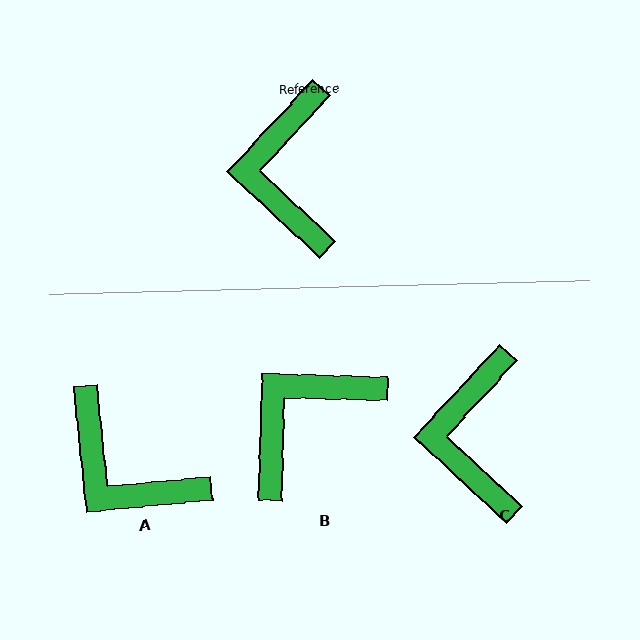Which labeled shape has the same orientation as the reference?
C.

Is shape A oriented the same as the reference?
No, it is off by about 49 degrees.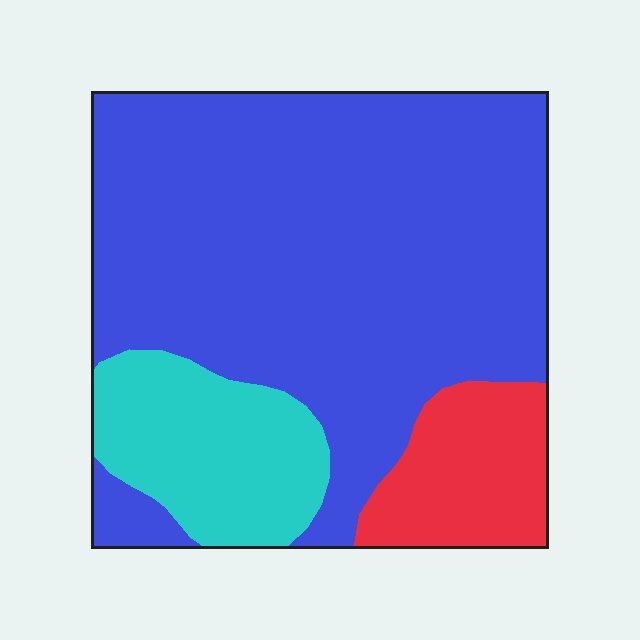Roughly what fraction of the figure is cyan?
Cyan covers 17% of the figure.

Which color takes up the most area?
Blue, at roughly 70%.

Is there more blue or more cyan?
Blue.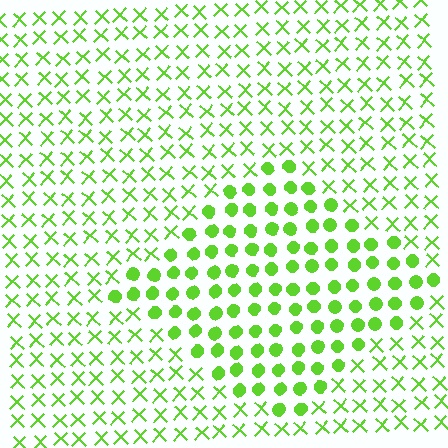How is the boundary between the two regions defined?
The boundary is defined by a change in element shape: circles inside vs. X marks outside. All elements share the same color and spacing.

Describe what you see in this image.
The image is filled with small lime elements arranged in a uniform grid. A diamond-shaped region contains circles, while the surrounding area contains X marks. The boundary is defined purely by the change in element shape.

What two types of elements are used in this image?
The image uses circles inside the diamond region and X marks outside it.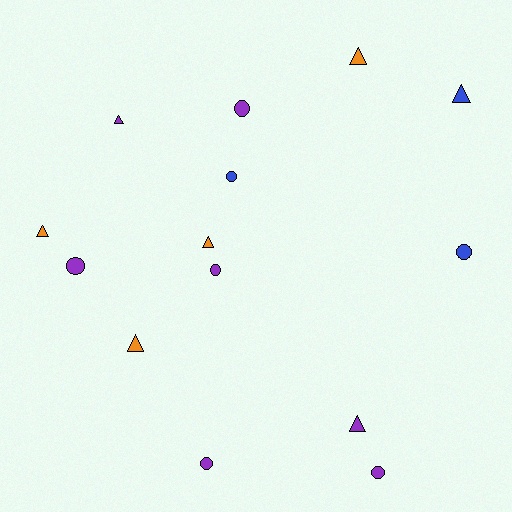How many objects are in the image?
There are 14 objects.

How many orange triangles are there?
There are 4 orange triangles.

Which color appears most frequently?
Purple, with 7 objects.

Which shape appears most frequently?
Triangle, with 7 objects.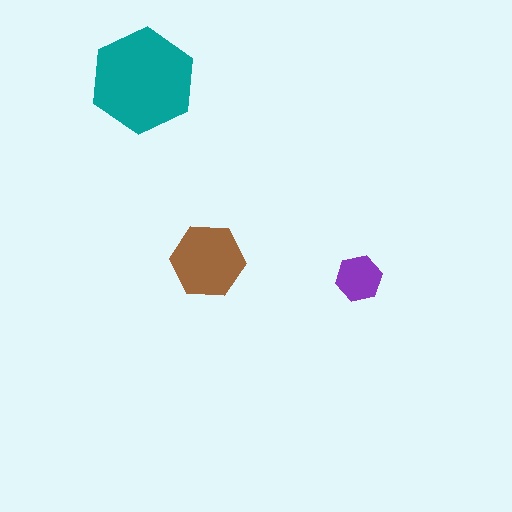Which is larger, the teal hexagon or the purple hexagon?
The teal one.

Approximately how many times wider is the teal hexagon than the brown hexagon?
About 1.5 times wider.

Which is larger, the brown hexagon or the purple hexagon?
The brown one.